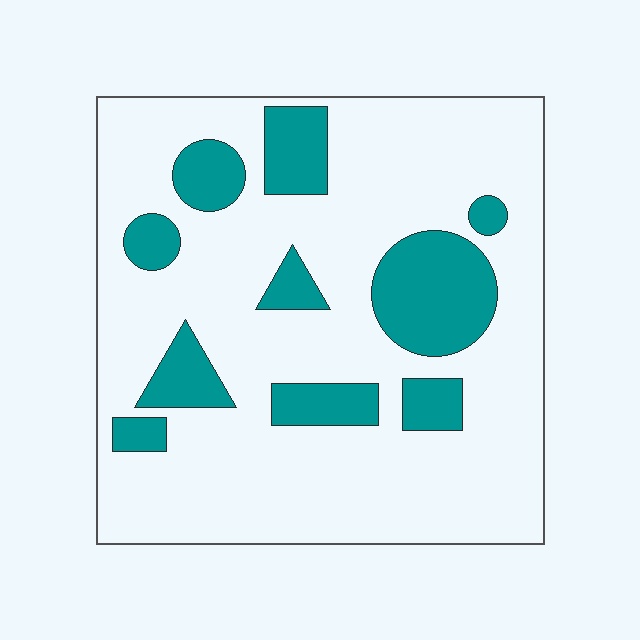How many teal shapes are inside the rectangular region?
10.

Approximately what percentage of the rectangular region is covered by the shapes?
Approximately 20%.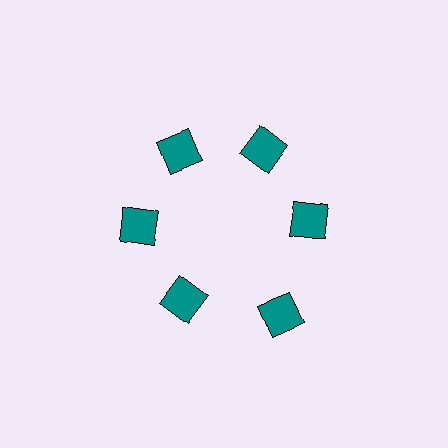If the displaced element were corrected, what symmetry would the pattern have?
It would have 6-fold rotational symmetry — the pattern would map onto itself every 60 degrees.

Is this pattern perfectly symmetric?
No. The 6 teal squares are arranged in a ring, but one element near the 5 o'clock position is pushed outward from the center, breaking the 6-fold rotational symmetry.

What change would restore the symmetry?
The symmetry would be restored by moving it inward, back onto the ring so that all 6 squares sit at equal angles and equal distance from the center.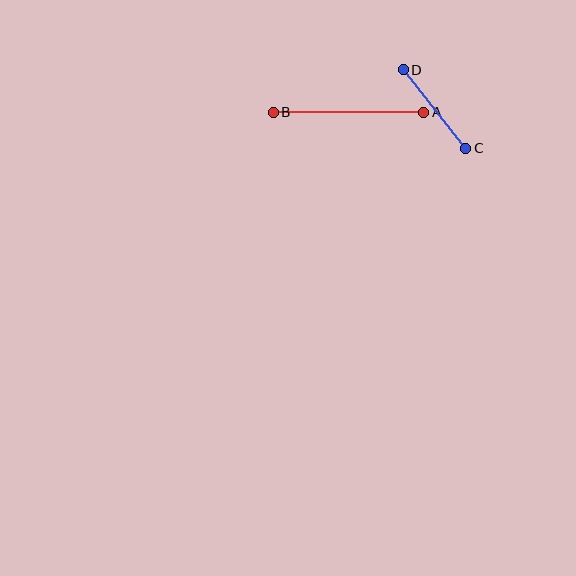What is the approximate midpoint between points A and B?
The midpoint is at approximately (349, 112) pixels.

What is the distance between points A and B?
The distance is approximately 151 pixels.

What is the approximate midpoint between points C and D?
The midpoint is at approximately (435, 109) pixels.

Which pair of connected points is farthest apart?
Points A and B are farthest apart.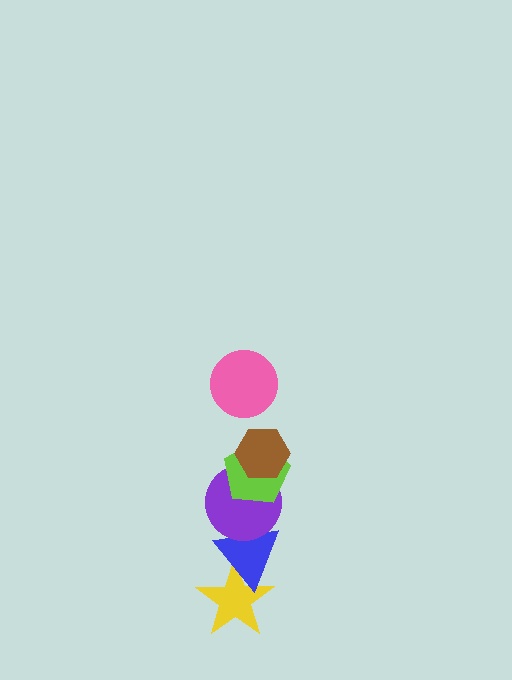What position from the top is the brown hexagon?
The brown hexagon is 2nd from the top.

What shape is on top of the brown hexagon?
The pink circle is on top of the brown hexagon.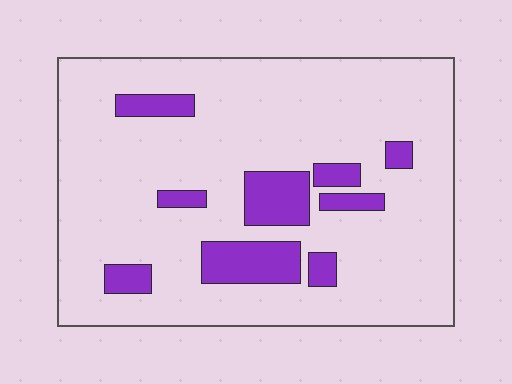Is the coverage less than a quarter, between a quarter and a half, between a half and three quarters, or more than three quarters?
Less than a quarter.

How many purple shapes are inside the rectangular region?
9.